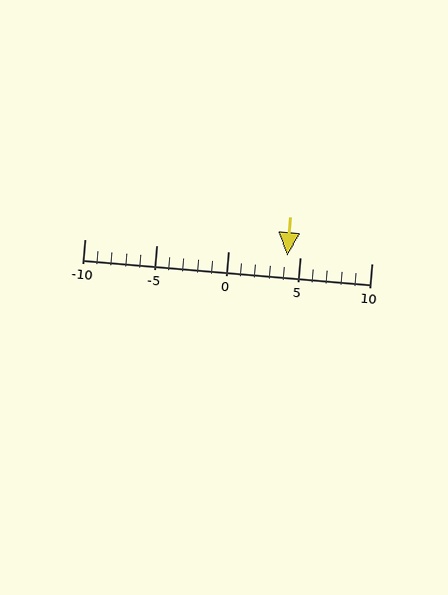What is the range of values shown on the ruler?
The ruler shows values from -10 to 10.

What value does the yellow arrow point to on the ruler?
The yellow arrow points to approximately 4.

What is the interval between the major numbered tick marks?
The major tick marks are spaced 5 units apart.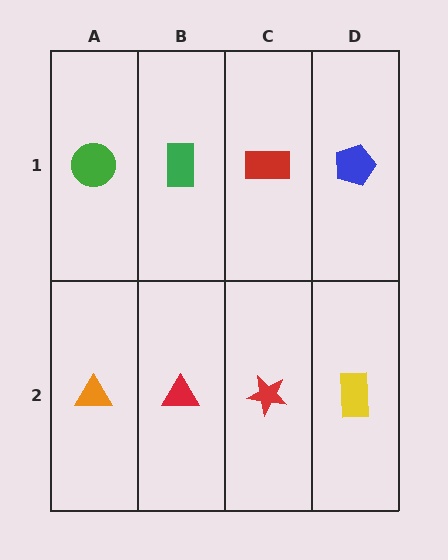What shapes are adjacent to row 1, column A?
An orange triangle (row 2, column A), a green rectangle (row 1, column B).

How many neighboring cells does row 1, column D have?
2.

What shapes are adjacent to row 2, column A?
A green circle (row 1, column A), a red triangle (row 2, column B).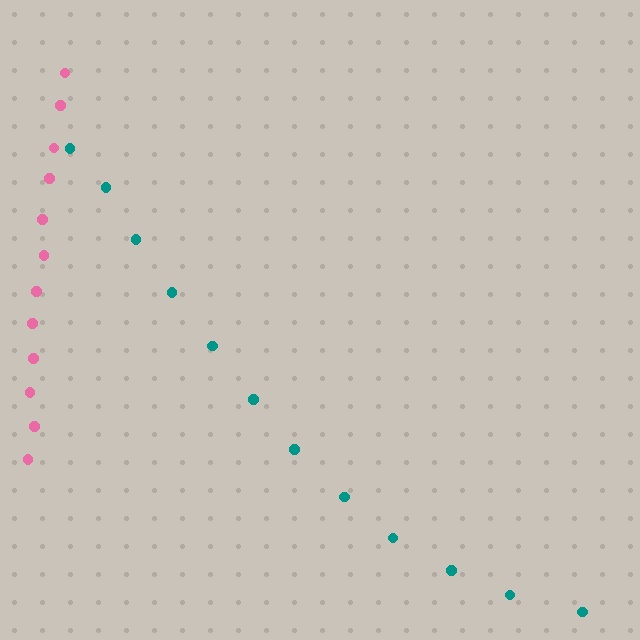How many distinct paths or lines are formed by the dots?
There are 2 distinct paths.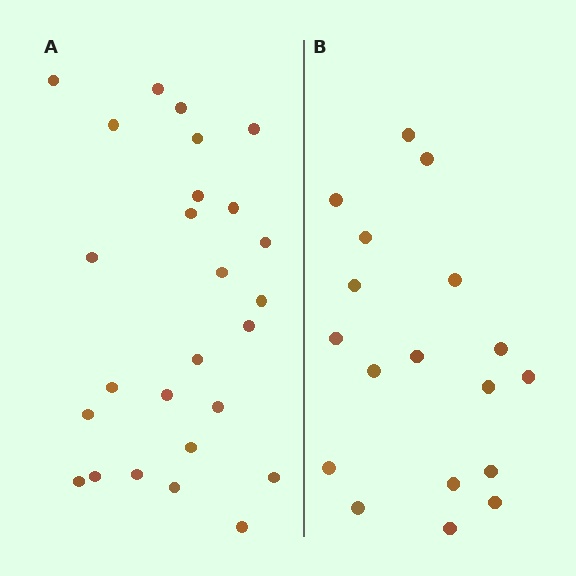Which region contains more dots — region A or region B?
Region A (the left region) has more dots.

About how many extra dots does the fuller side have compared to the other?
Region A has roughly 8 or so more dots than region B.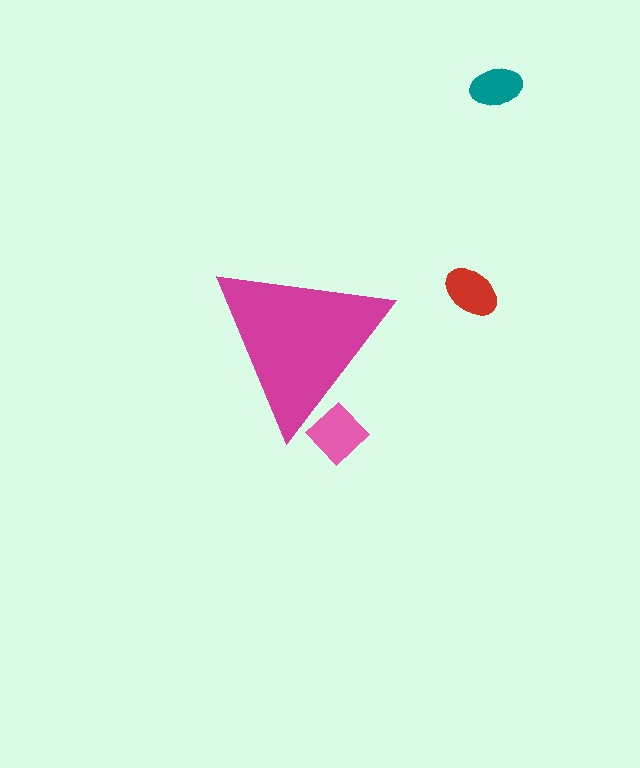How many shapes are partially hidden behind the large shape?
1 shape is partially hidden.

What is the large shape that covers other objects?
A magenta triangle.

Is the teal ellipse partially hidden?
No, the teal ellipse is fully visible.